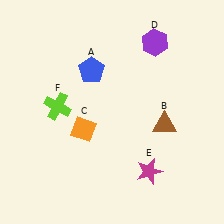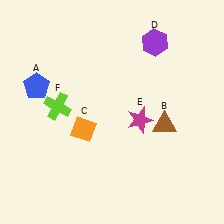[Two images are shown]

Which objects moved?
The objects that moved are: the blue pentagon (A), the magenta star (E).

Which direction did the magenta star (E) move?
The magenta star (E) moved up.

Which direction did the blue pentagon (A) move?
The blue pentagon (A) moved left.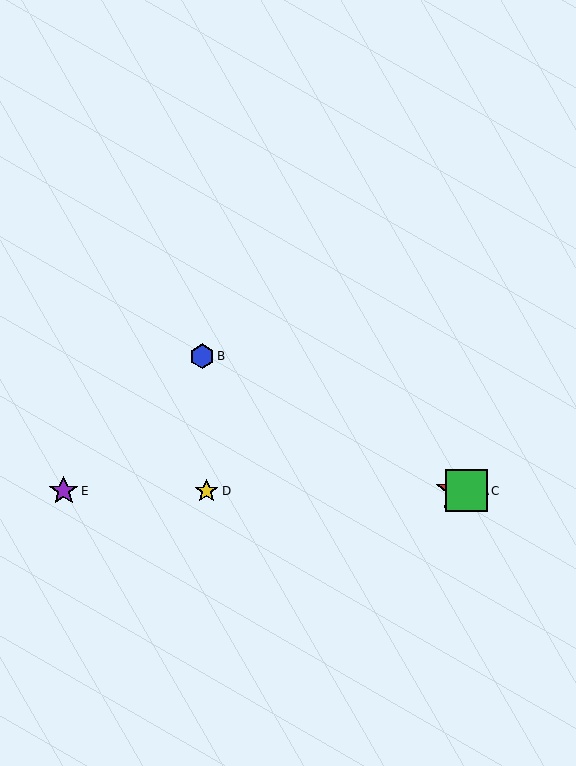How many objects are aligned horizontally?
4 objects (A, C, D, E) are aligned horizontally.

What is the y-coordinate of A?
Object A is at y≈491.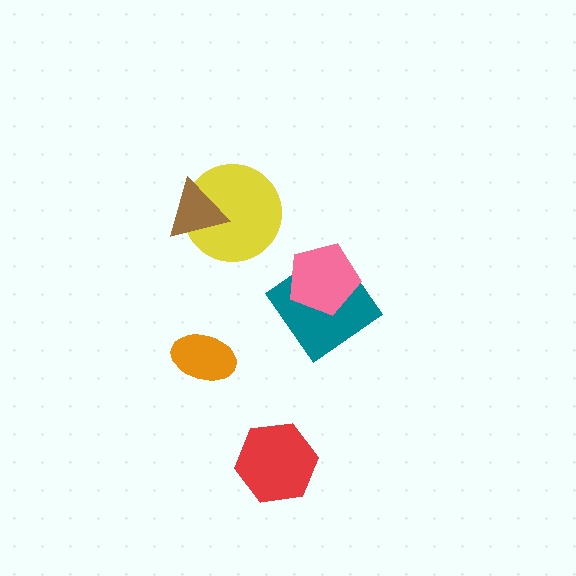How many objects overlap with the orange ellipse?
0 objects overlap with the orange ellipse.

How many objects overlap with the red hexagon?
0 objects overlap with the red hexagon.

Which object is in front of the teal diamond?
The pink pentagon is in front of the teal diamond.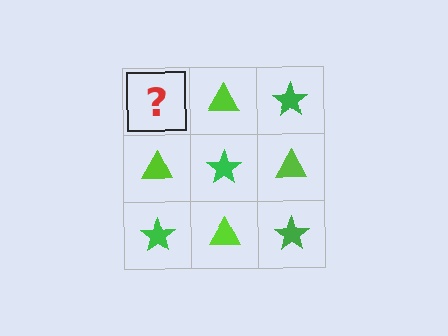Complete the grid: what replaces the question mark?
The question mark should be replaced with a green star.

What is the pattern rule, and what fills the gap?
The rule is that it alternates green star and lime triangle in a checkerboard pattern. The gap should be filled with a green star.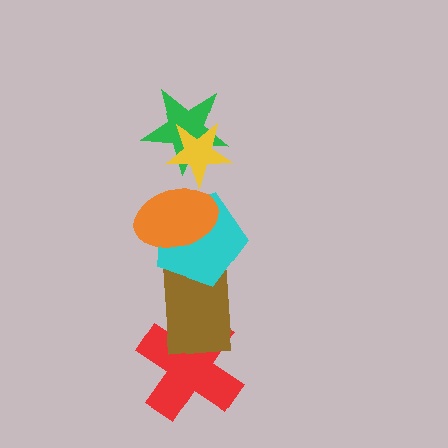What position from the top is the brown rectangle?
The brown rectangle is 5th from the top.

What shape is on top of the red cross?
The brown rectangle is on top of the red cross.